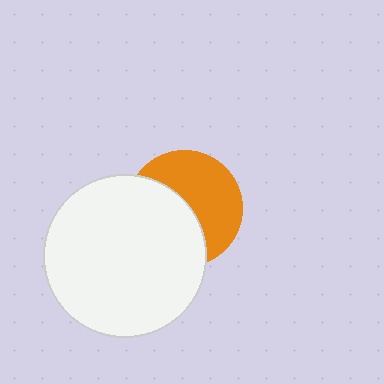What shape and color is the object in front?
The object in front is a white circle.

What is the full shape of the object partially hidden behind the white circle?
The partially hidden object is an orange circle.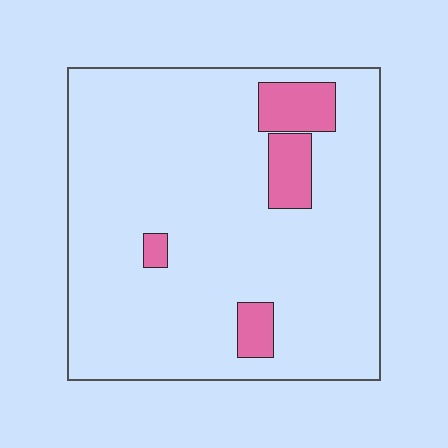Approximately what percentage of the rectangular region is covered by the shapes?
Approximately 10%.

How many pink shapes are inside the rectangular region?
4.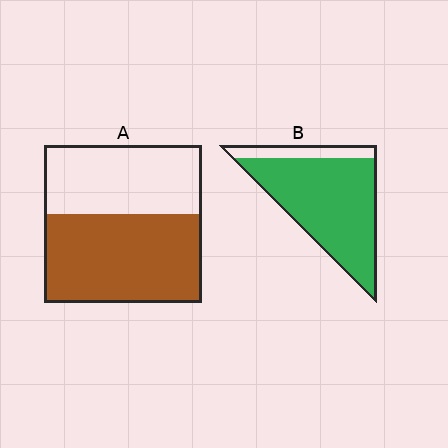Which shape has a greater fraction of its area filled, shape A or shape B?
Shape B.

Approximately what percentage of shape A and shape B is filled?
A is approximately 55% and B is approximately 85%.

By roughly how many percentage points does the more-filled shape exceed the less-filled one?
By roughly 30 percentage points (B over A).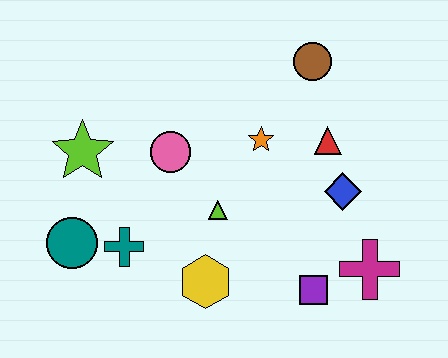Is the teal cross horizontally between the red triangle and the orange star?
No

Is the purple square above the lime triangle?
No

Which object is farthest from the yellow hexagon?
The brown circle is farthest from the yellow hexagon.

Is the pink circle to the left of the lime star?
No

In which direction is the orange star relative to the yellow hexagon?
The orange star is above the yellow hexagon.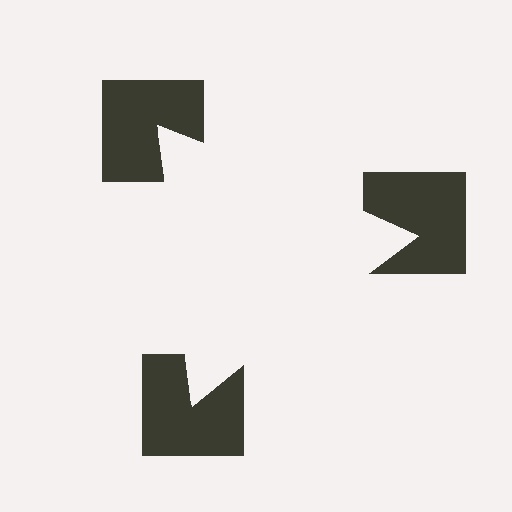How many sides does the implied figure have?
3 sides.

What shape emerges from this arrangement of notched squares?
An illusory triangle — its edges are inferred from the aligned wedge cuts in the notched squares, not physically drawn.